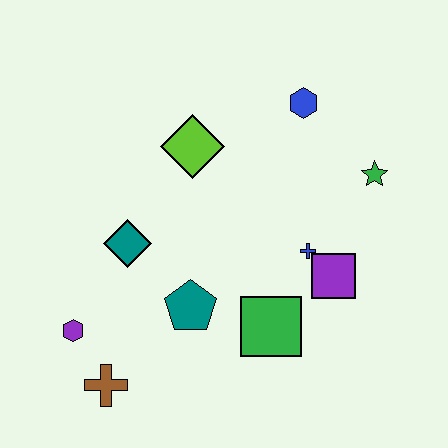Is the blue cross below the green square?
No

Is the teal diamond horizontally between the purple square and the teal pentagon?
No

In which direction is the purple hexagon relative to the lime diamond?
The purple hexagon is below the lime diamond.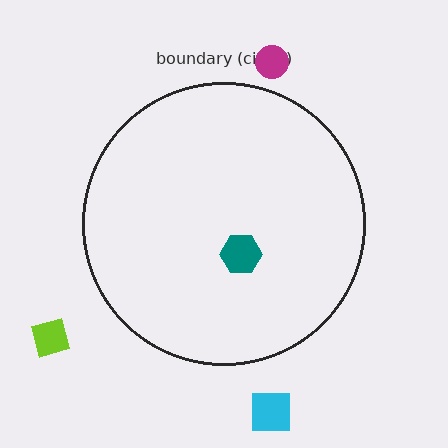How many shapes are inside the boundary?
1 inside, 3 outside.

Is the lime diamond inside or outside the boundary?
Outside.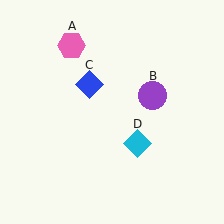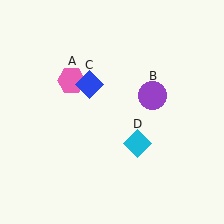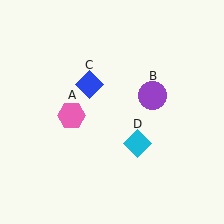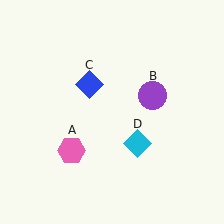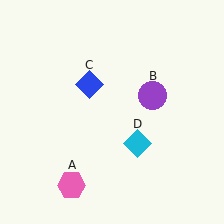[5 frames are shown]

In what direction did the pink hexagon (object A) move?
The pink hexagon (object A) moved down.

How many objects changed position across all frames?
1 object changed position: pink hexagon (object A).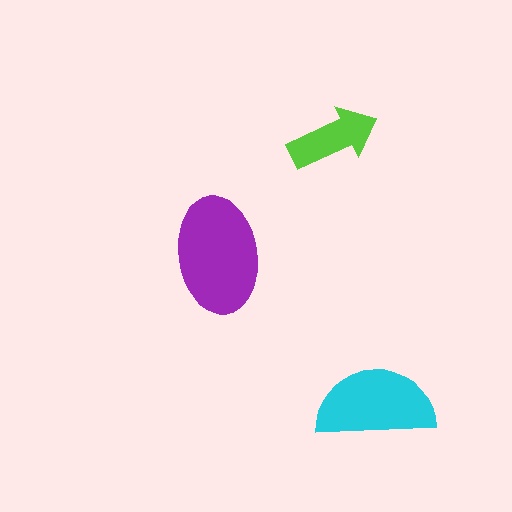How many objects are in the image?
There are 3 objects in the image.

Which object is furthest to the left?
The purple ellipse is leftmost.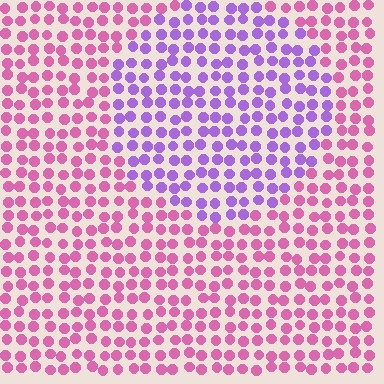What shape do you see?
I see a circle.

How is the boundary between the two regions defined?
The boundary is defined purely by a slight shift in hue (about 50 degrees). Spacing, size, and orientation are identical on both sides.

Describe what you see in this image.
The image is filled with small pink elements in a uniform arrangement. A circle-shaped region is visible where the elements are tinted to a slightly different hue, forming a subtle color boundary.